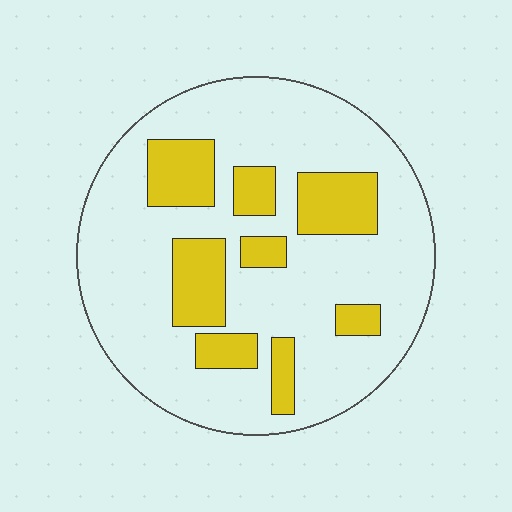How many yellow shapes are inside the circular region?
8.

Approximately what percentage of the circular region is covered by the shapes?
Approximately 25%.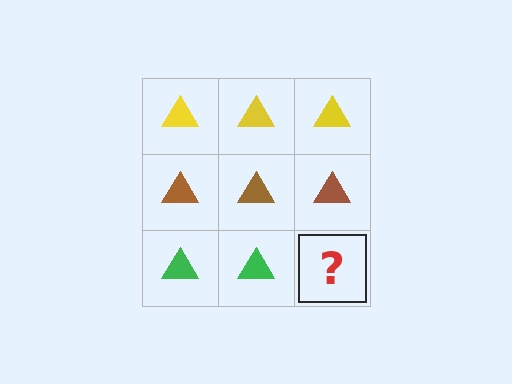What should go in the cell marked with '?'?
The missing cell should contain a green triangle.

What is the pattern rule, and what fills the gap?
The rule is that each row has a consistent color. The gap should be filled with a green triangle.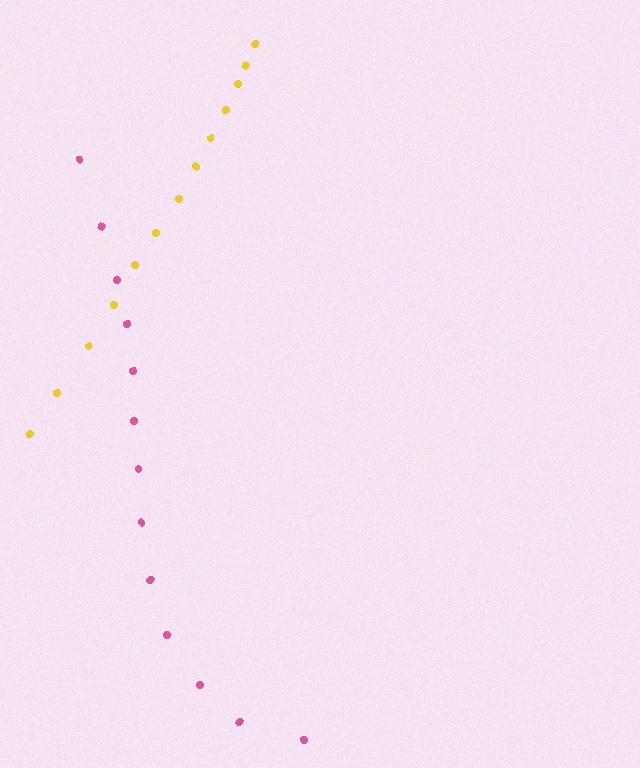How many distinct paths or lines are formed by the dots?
There are 2 distinct paths.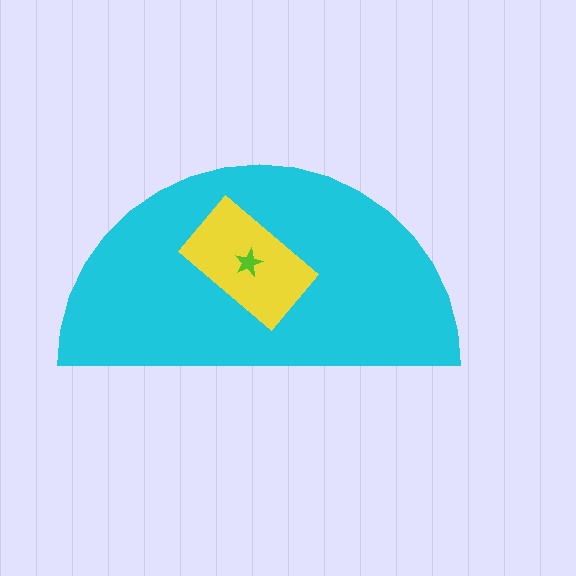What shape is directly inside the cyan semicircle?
The yellow rectangle.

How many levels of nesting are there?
3.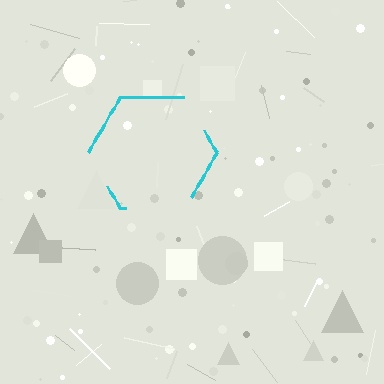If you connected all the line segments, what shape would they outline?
They would outline a hexagon.